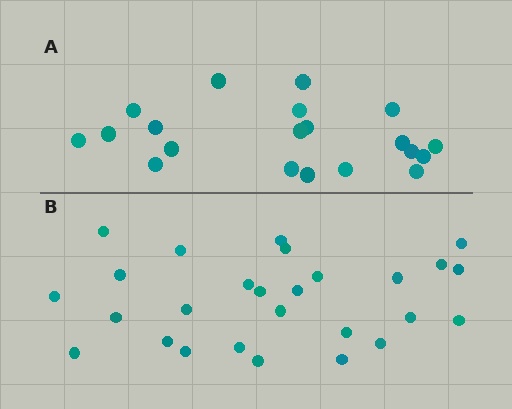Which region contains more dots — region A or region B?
Region B (the bottom region) has more dots.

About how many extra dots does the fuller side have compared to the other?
Region B has roughly 8 or so more dots than region A.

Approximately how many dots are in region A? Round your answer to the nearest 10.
About 20 dots.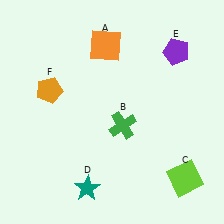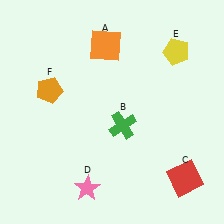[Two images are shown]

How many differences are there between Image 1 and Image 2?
There are 3 differences between the two images.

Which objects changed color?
C changed from lime to red. D changed from teal to pink. E changed from purple to yellow.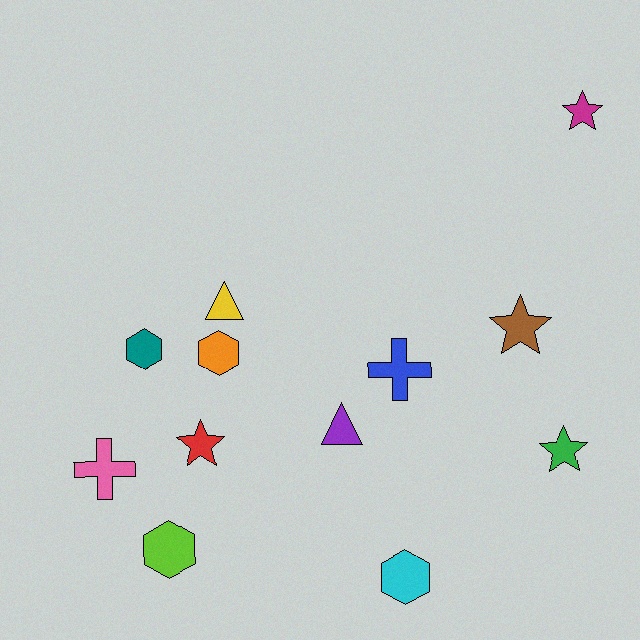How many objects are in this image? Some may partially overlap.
There are 12 objects.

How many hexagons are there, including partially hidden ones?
There are 4 hexagons.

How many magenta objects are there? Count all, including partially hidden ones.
There is 1 magenta object.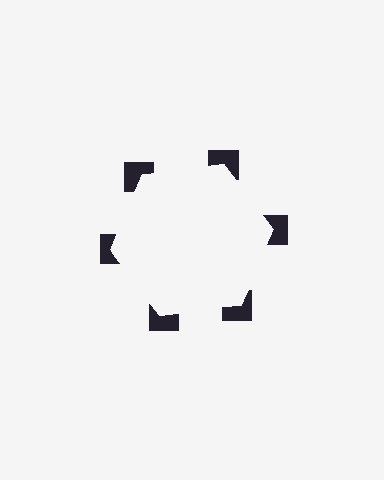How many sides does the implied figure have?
6 sides.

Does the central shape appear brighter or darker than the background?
It typically appears slightly brighter than the background, even though no actual brightness change is drawn.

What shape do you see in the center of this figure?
An illusory hexagon — its edges are inferred from the aligned wedge cuts in the notched squares, not physically drawn.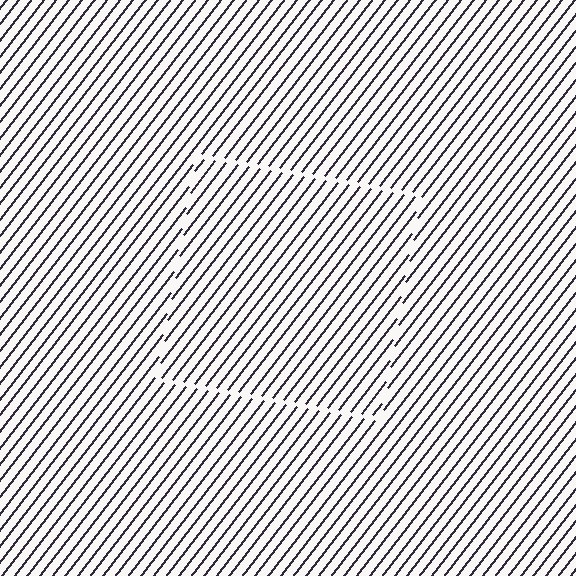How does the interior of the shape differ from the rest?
The interior of the shape contains the same grating, shifted by half a period — the contour is defined by the phase discontinuity where line-ends from the inner and outer gratings abut.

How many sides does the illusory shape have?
4 sides — the line-ends trace a square.